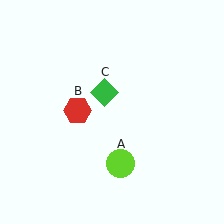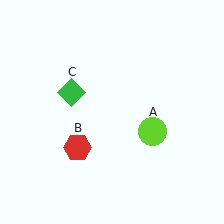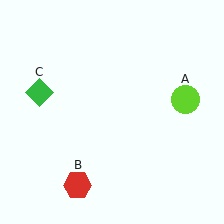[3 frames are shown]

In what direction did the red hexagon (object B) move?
The red hexagon (object B) moved down.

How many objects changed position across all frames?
3 objects changed position: lime circle (object A), red hexagon (object B), green diamond (object C).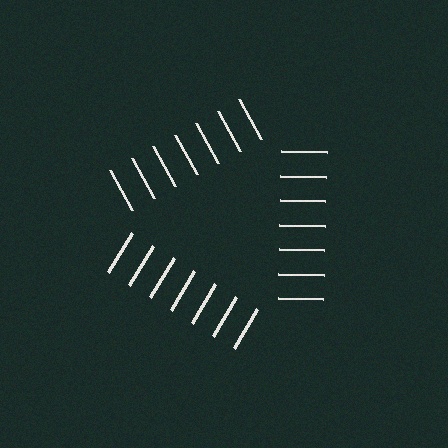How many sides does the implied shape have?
3 sides — the line-ends trace a triangle.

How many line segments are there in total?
21 — 7 along each of the 3 edges.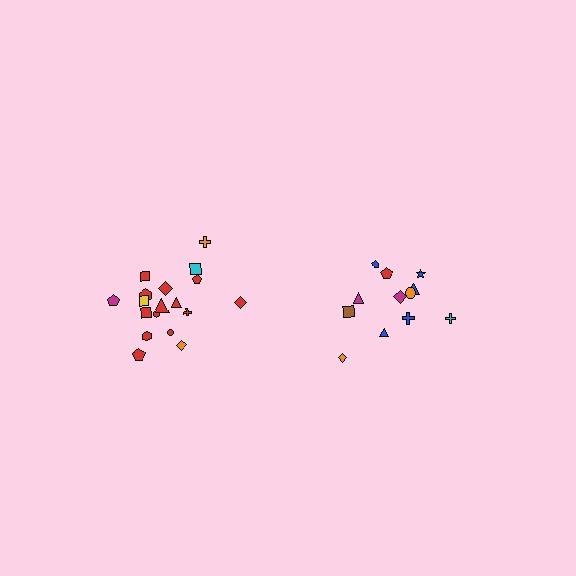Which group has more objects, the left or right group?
The left group.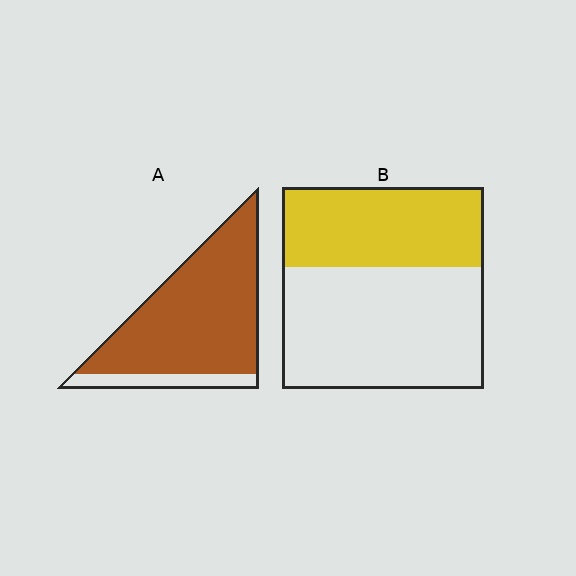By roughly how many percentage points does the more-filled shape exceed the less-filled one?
By roughly 45 percentage points (A over B).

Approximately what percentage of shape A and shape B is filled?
A is approximately 85% and B is approximately 40%.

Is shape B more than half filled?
No.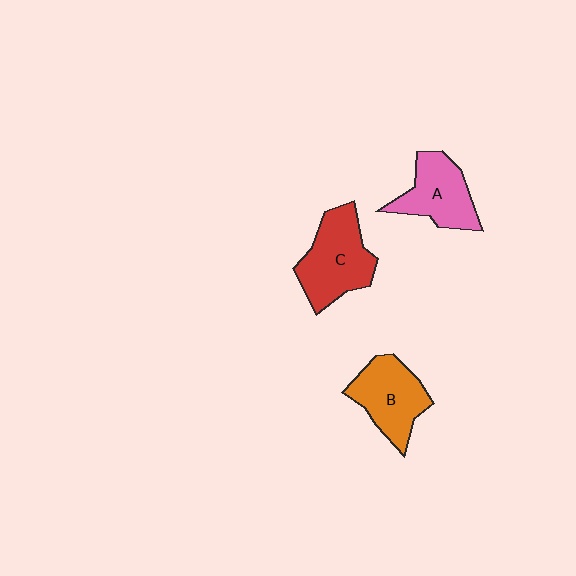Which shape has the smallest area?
Shape A (pink).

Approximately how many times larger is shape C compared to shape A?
Approximately 1.2 times.